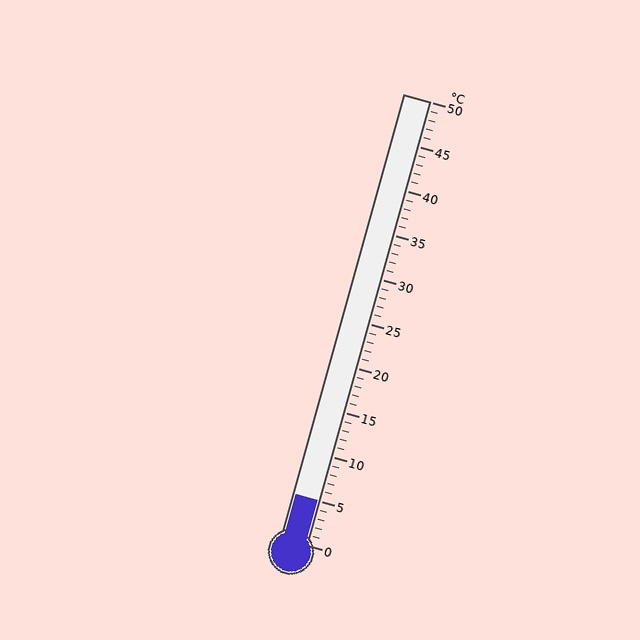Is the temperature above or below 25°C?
The temperature is below 25°C.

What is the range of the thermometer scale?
The thermometer scale ranges from 0°C to 50°C.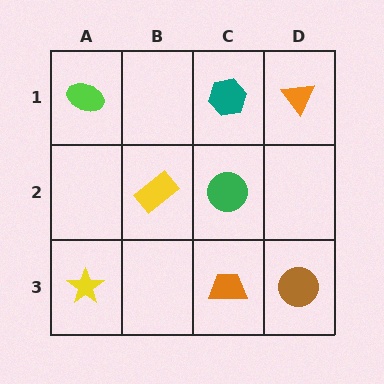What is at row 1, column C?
A teal hexagon.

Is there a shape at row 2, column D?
No, that cell is empty.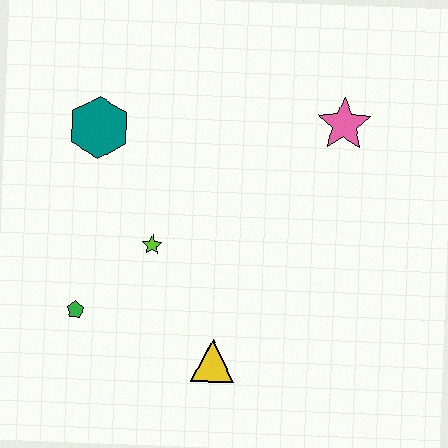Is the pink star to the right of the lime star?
Yes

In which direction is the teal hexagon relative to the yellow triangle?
The teal hexagon is above the yellow triangle.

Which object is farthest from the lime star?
The pink star is farthest from the lime star.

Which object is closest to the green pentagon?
The lime star is closest to the green pentagon.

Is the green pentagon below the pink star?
Yes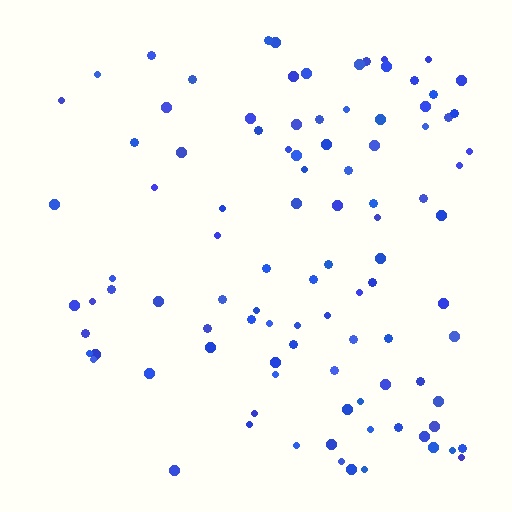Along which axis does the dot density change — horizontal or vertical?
Horizontal.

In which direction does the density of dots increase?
From left to right, with the right side densest.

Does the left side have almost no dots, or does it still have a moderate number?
Still a moderate number, just noticeably fewer than the right.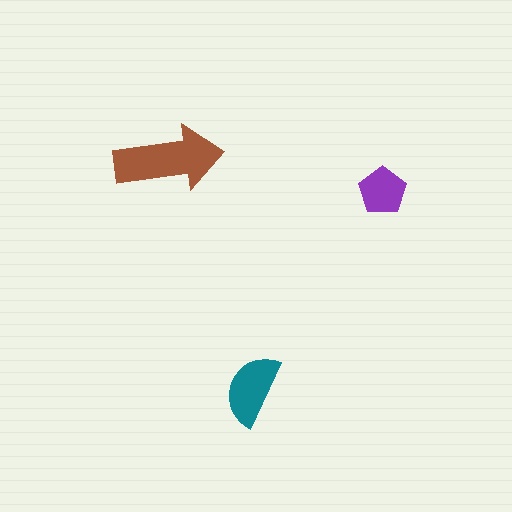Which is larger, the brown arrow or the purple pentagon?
The brown arrow.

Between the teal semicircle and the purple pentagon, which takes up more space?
The teal semicircle.